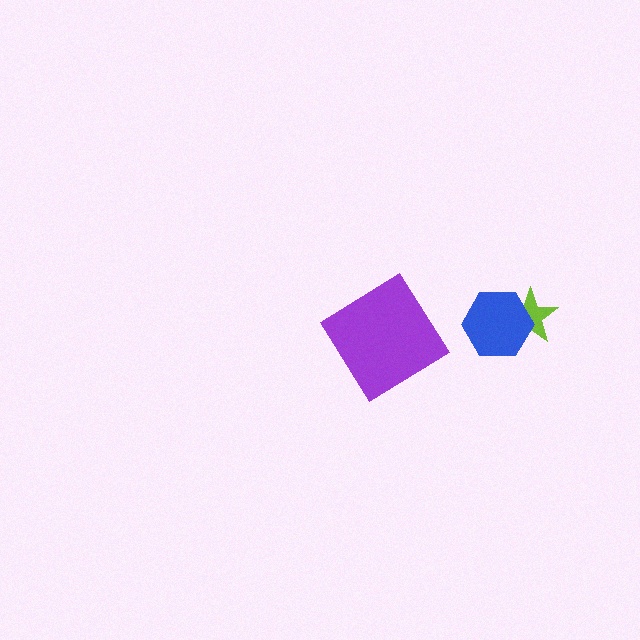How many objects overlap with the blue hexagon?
1 object overlaps with the blue hexagon.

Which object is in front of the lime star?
The blue hexagon is in front of the lime star.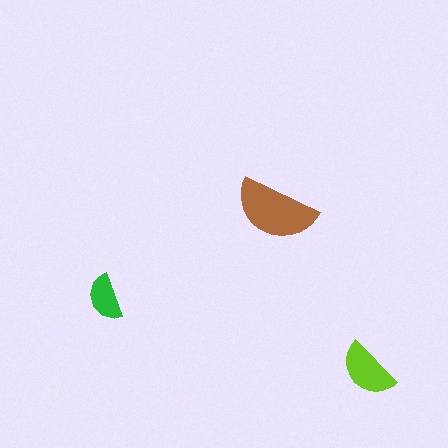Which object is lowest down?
The lime semicircle is bottommost.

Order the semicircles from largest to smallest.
the brown one, the lime one, the green one.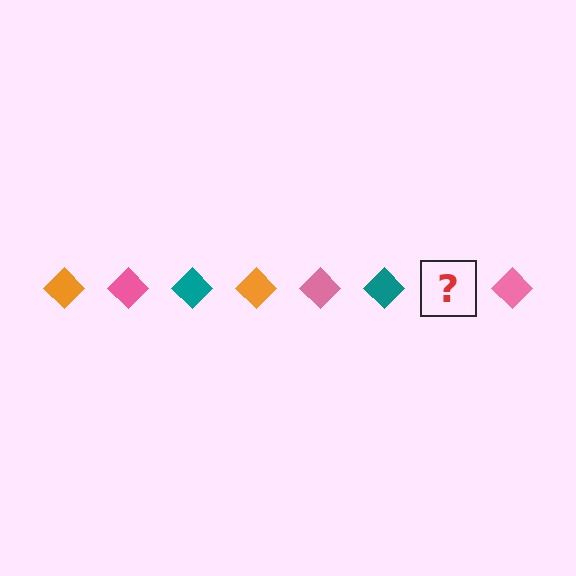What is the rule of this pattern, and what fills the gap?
The rule is that the pattern cycles through orange, pink, teal diamonds. The gap should be filled with an orange diamond.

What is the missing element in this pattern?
The missing element is an orange diamond.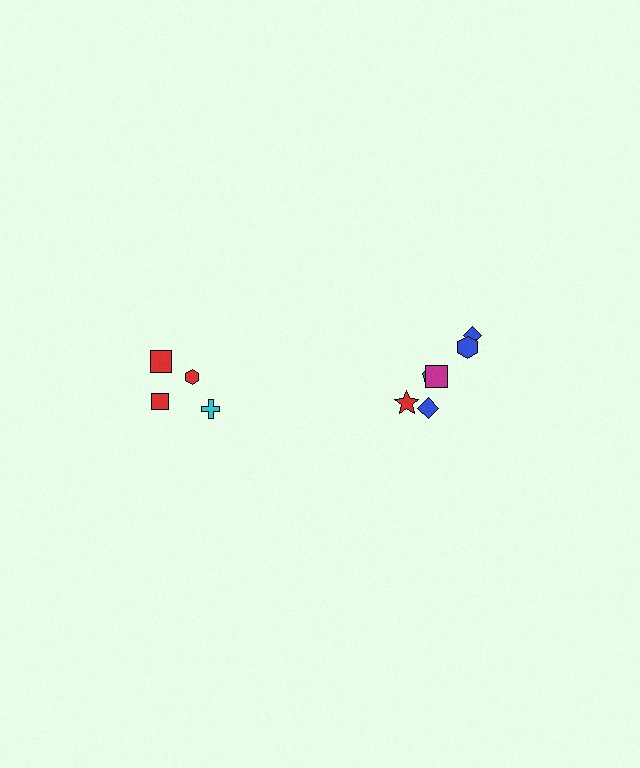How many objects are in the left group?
There are 4 objects.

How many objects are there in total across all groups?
There are 10 objects.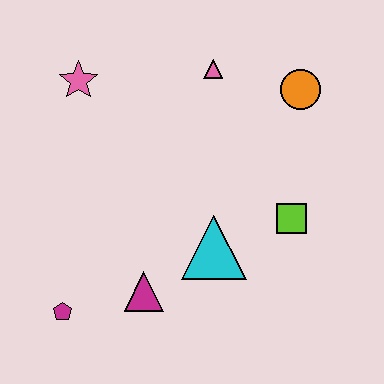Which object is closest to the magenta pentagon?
The magenta triangle is closest to the magenta pentagon.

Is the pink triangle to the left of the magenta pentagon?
No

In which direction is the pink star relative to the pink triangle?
The pink star is to the left of the pink triangle.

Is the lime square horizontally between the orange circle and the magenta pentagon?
Yes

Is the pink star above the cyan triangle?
Yes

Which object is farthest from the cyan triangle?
The pink star is farthest from the cyan triangle.